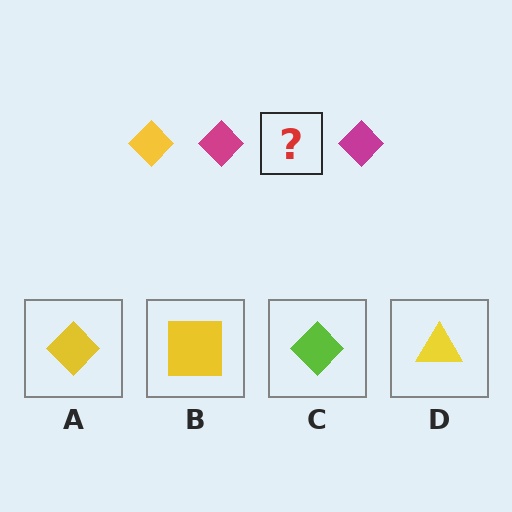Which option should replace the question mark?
Option A.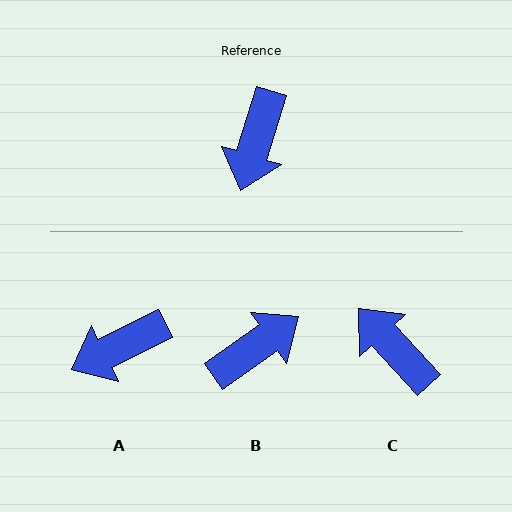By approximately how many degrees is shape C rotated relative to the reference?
Approximately 120 degrees clockwise.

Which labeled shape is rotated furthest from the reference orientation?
B, about 142 degrees away.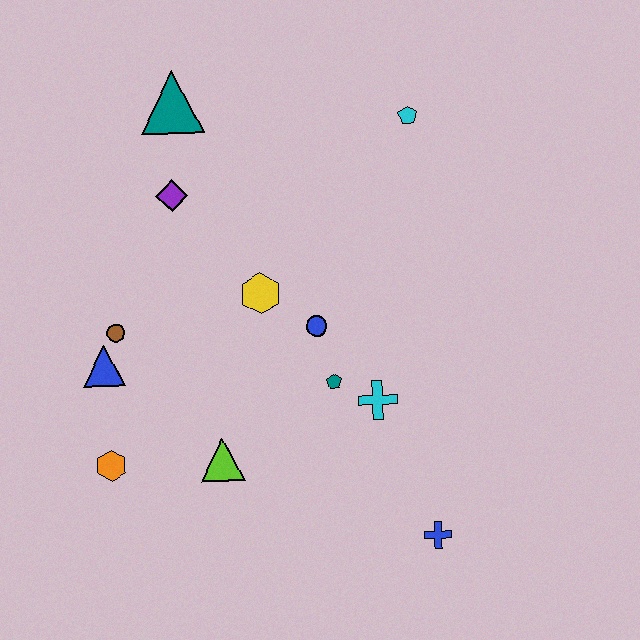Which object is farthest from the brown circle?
The blue cross is farthest from the brown circle.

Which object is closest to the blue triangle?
The brown circle is closest to the blue triangle.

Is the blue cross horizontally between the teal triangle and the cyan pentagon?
No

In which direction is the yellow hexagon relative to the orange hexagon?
The yellow hexagon is above the orange hexagon.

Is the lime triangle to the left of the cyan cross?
Yes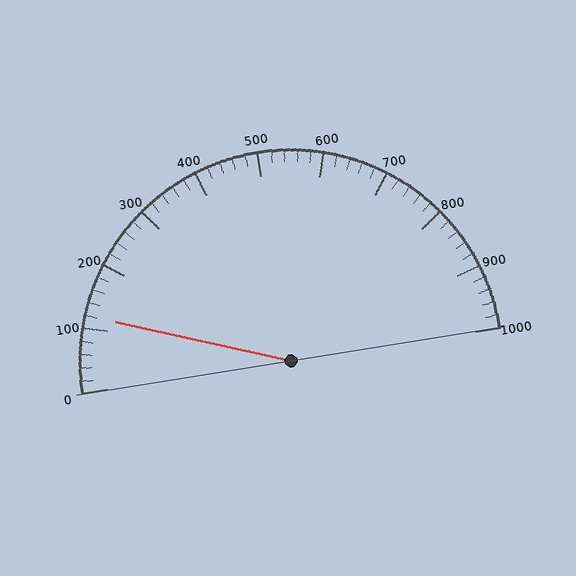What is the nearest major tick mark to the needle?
The nearest major tick mark is 100.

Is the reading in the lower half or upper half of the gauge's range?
The reading is in the lower half of the range (0 to 1000).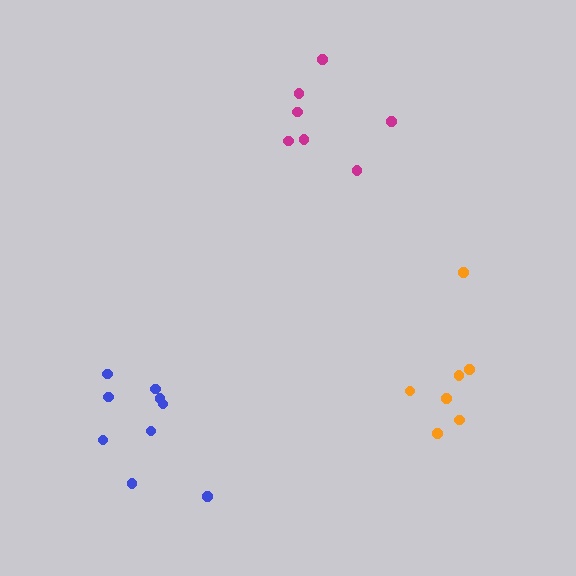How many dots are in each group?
Group 1: 7 dots, Group 2: 7 dots, Group 3: 9 dots (23 total).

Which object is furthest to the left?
The blue cluster is leftmost.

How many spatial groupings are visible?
There are 3 spatial groupings.